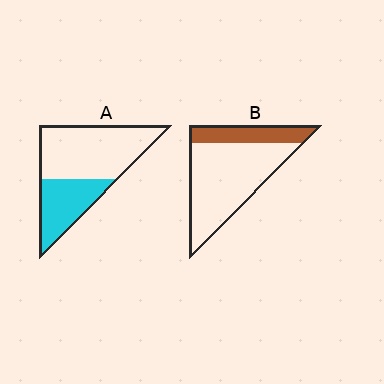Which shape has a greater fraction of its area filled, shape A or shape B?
Shape A.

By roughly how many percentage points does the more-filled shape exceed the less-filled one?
By roughly 10 percentage points (A over B).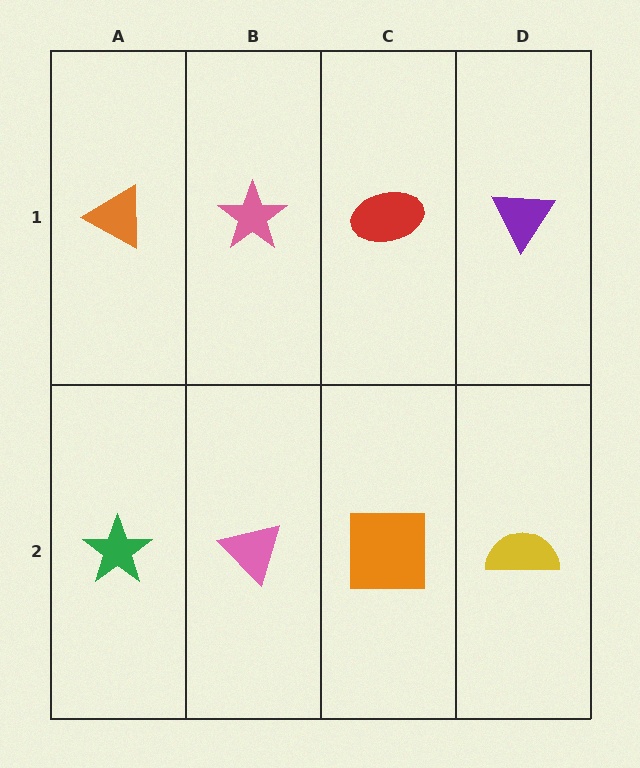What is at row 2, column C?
An orange square.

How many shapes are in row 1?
4 shapes.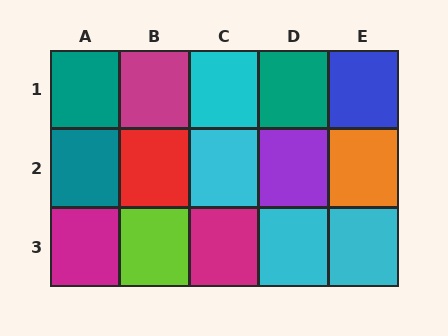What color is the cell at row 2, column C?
Cyan.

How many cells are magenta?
3 cells are magenta.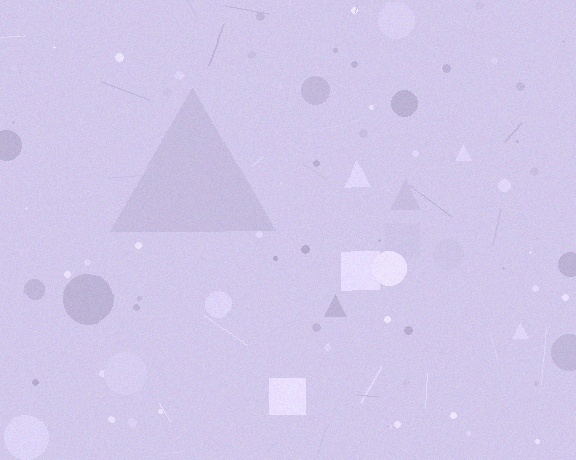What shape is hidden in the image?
A triangle is hidden in the image.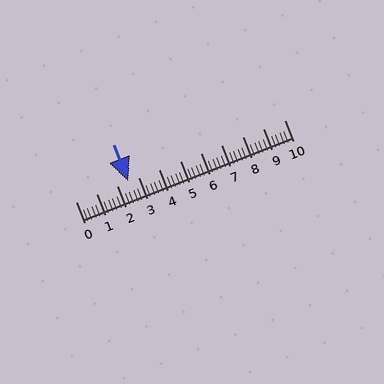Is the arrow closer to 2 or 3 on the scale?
The arrow is closer to 3.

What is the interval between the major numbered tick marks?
The major tick marks are spaced 1 units apart.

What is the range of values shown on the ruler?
The ruler shows values from 0 to 10.